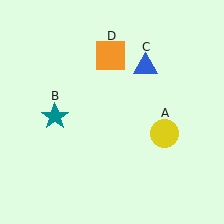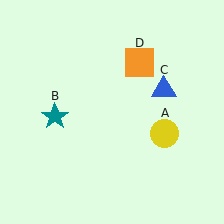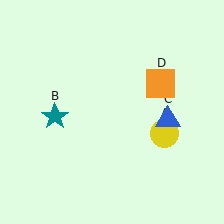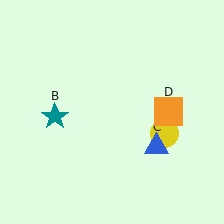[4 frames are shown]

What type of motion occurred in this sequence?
The blue triangle (object C), orange square (object D) rotated clockwise around the center of the scene.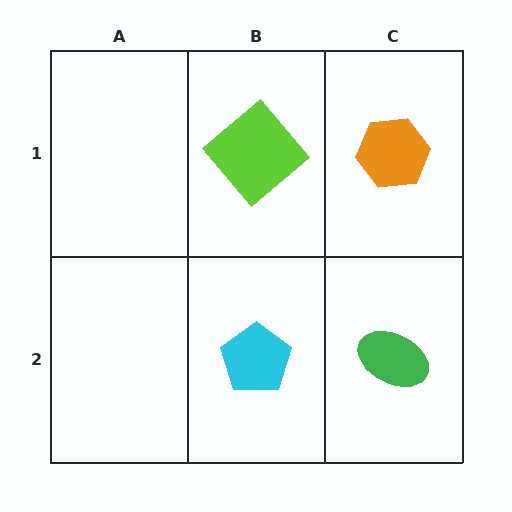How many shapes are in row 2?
2 shapes.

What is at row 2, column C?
A green ellipse.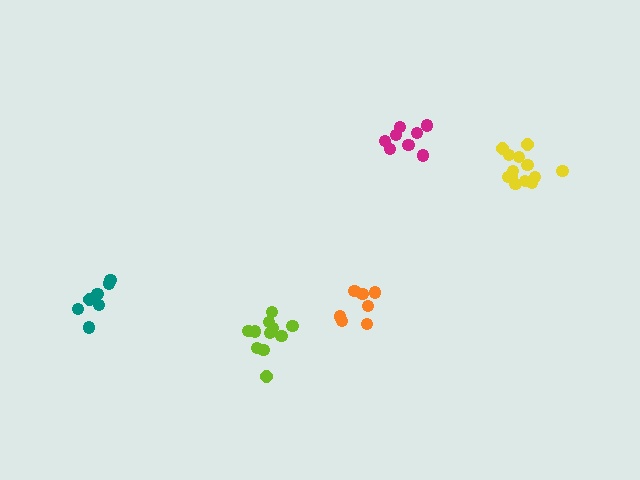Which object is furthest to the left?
The teal cluster is leftmost.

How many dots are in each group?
Group 1: 13 dots, Group 2: 9 dots, Group 3: 7 dots, Group 4: 11 dots, Group 5: 7 dots (47 total).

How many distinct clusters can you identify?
There are 5 distinct clusters.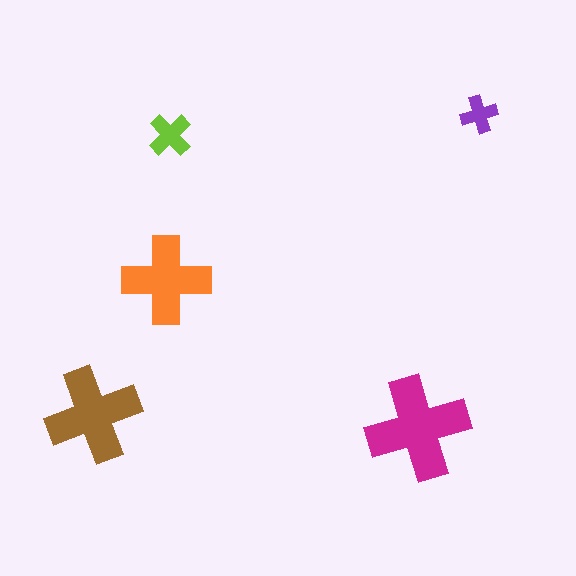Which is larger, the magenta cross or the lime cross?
The magenta one.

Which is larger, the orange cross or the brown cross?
The brown one.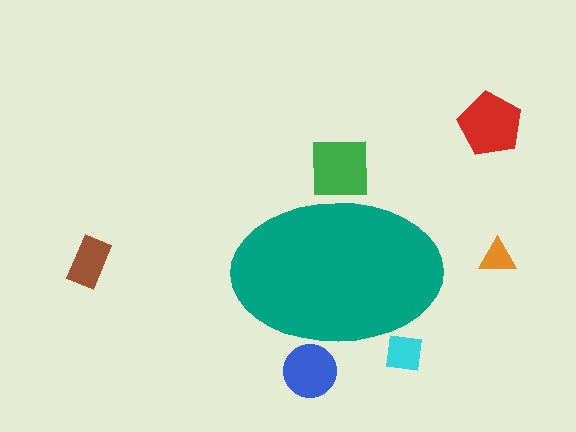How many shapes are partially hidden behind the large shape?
3 shapes are partially hidden.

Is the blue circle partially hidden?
Yes, the blue circle is partially hidden behind the teal ellipse.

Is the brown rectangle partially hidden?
No, the brown rectangle is fully visible.